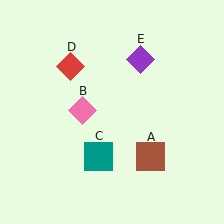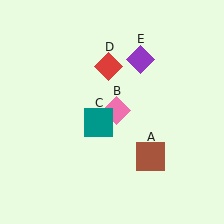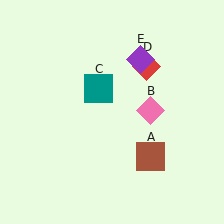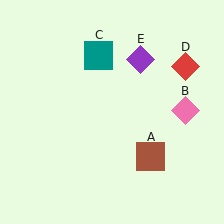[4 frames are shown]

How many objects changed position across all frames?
3 objects changed position: pink diamond (object B), teal square (object C), red diamond (object D).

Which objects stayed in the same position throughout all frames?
Brown square (object A) and purple diamond (object E) remained stationary.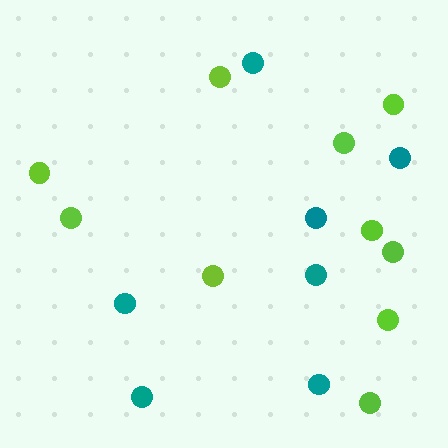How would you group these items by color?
There are 2 groups: one group of lime circles (10) and one group of teal circles (7).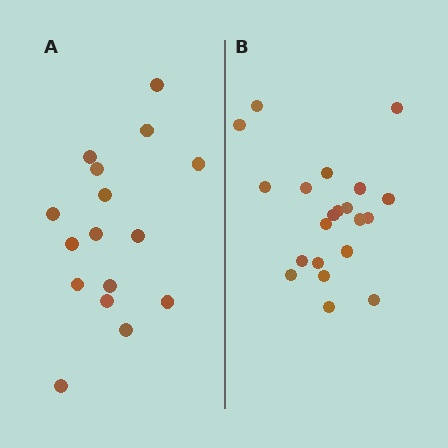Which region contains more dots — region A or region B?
Region B (the right region) has more dots.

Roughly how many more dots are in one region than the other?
Region B has about 5 more dots than region A.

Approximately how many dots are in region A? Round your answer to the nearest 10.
About 20 dots. (The exact count is 16, which rounds to 20.)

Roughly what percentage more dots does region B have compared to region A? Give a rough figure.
About 30% more.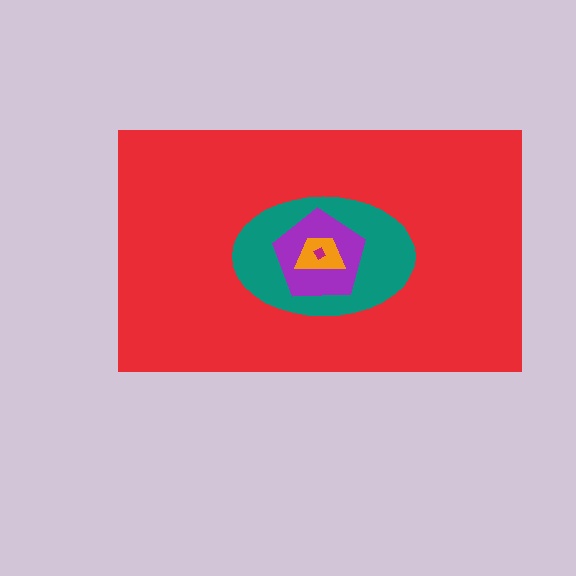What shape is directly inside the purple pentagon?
The orange trapezoid.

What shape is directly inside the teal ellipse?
The purple pentagon.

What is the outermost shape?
The red rectangle.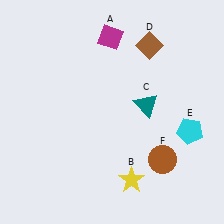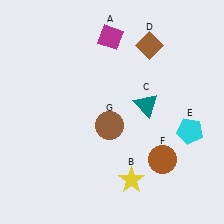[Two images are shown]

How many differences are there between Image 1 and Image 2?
There is 1 difference between the two images.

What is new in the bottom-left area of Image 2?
A brown circle (G) was added in the bottom-left area of Image 2.